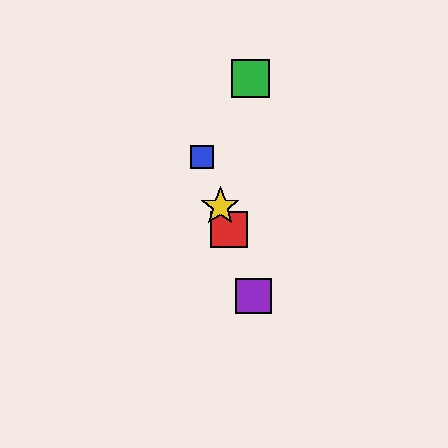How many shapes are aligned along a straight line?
4 shapes (the red square, the blue square, the yellow star, the purple square) are aligned along a straight line.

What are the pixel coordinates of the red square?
The red square is at (229, 230).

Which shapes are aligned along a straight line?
The red square, the blue square, the yellow star, the purple square are aligned along a straight line.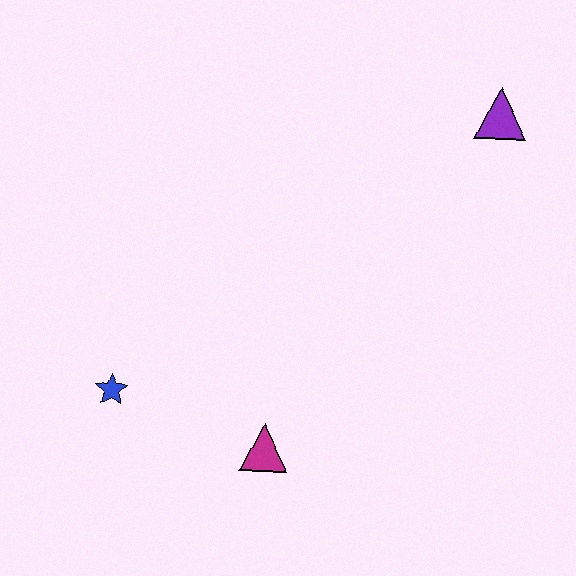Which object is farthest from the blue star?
The purple triangle is farthest from the blue star.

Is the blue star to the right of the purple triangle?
No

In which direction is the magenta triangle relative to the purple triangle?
The magenta triangle is below the purple triangle.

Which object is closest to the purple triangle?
The magenta triangle is closest to the purple triangle.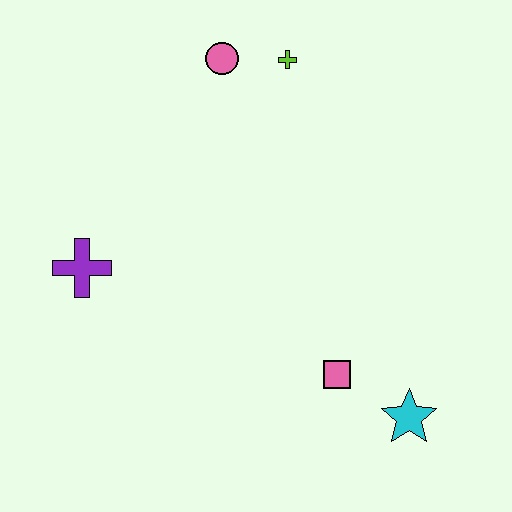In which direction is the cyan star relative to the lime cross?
The cyan star is below the lime cross.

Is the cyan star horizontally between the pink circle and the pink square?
No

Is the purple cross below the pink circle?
Yes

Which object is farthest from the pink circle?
The cyan star is farthest from the pink circle.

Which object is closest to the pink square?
The cyan star is closest to the pink square.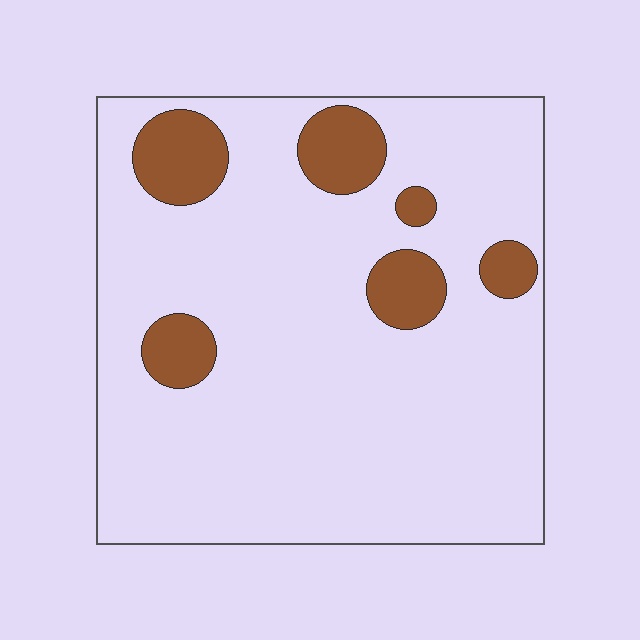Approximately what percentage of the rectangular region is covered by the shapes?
Approximately 15%.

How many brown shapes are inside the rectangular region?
6.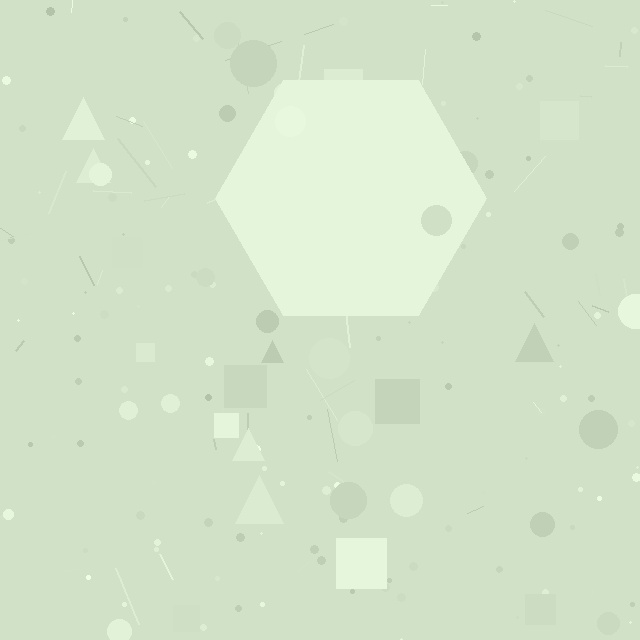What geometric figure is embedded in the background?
A hexagon is embedded in the background.